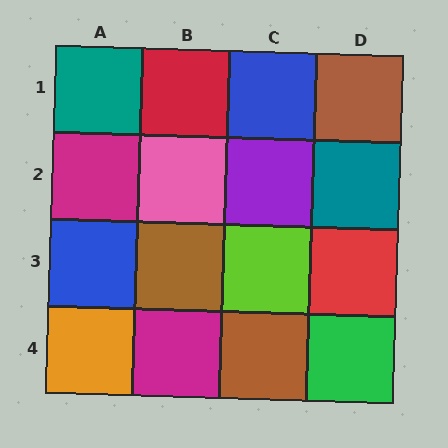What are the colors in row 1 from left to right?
Teal, red, blue, brown.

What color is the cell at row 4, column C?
Brown.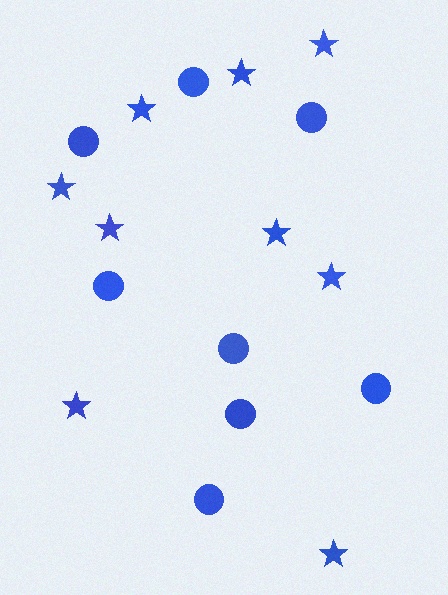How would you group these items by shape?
There are 2 groups: one group of circles (8) and one group of stars (9).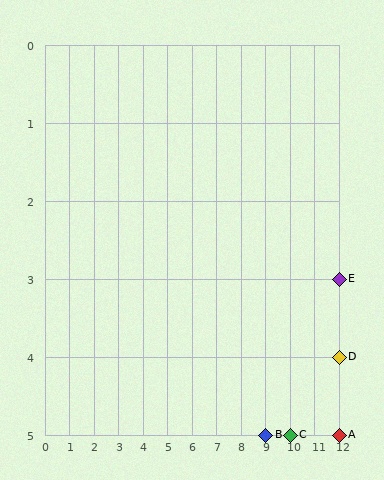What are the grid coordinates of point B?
Point B is at grid coordinates (9, 5).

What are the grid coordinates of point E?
Point E is at grid coordinates (12, 3).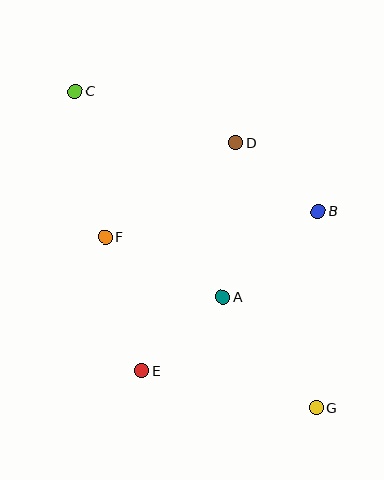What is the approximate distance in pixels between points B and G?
The distance between B and G is approximately 196 pixels.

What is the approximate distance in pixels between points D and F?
The distance between D and F is approximately 160 pixels.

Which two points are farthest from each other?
Points C and G are farthest from each other.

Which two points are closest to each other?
Points B and D are closest to each other.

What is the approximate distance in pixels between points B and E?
The distance between B and E is approximately 238 pixels.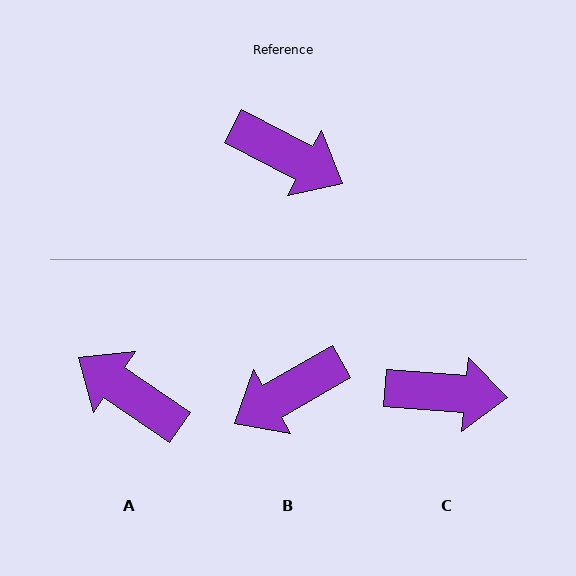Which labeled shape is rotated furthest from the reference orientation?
A, about 173 degrees away.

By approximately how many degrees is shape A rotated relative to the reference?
Approximately 173 degrees counter-clockwise.